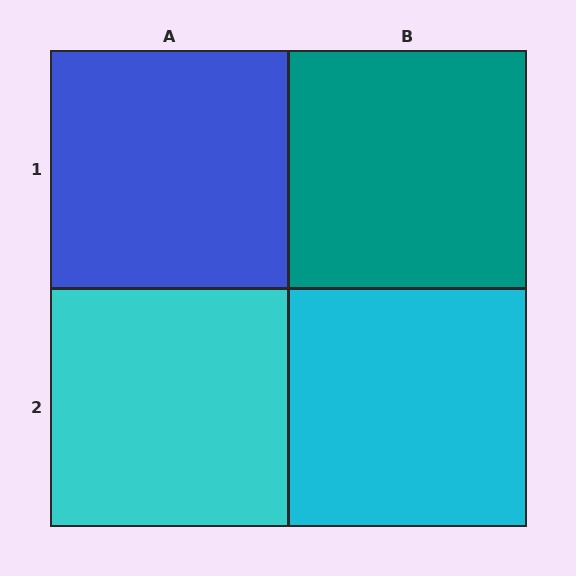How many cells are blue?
1 cell is blue.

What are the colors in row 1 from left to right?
Blue, teal.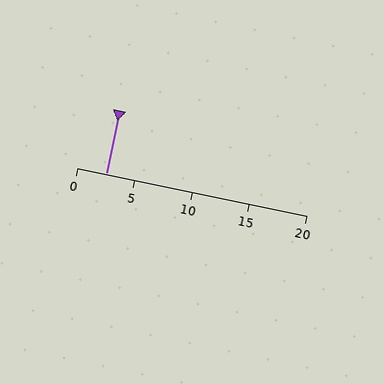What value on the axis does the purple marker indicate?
The marker indicates approximately 2.5.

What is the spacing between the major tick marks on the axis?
The major ticks are spaced 5 apart.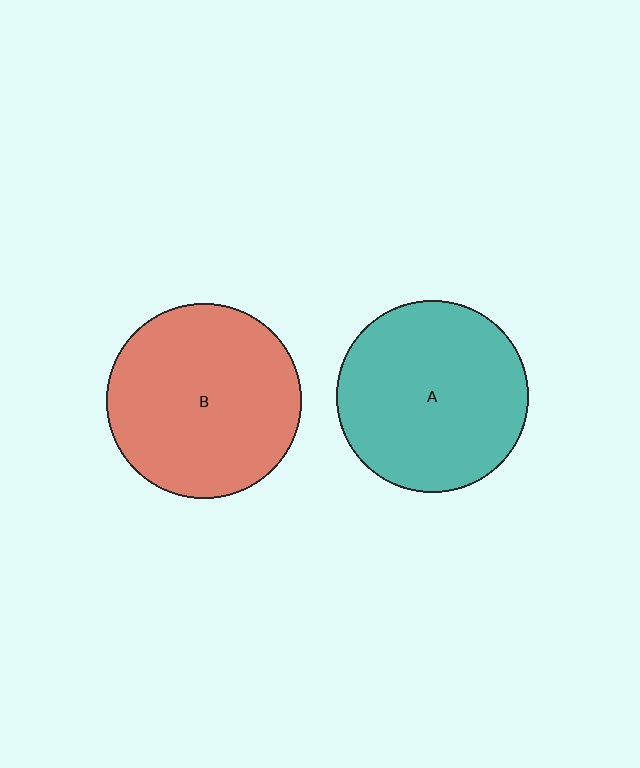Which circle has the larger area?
Circle B (red).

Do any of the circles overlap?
No, none of the circles overlap.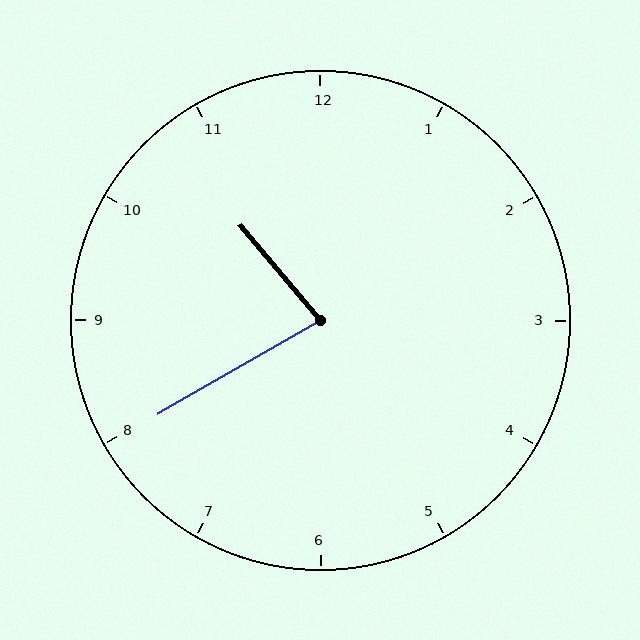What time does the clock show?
10:40.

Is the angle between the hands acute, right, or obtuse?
It is acute.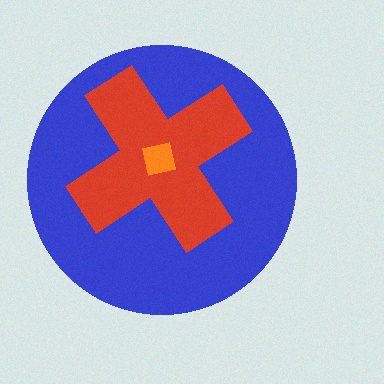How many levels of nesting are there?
3.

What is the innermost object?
The orange square.